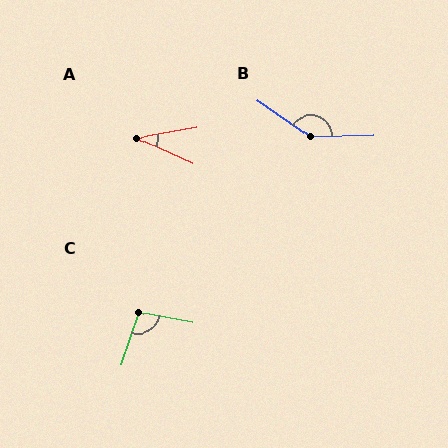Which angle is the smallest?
A, at approximately 34 degrees.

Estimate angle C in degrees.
Approximately 98 degrees.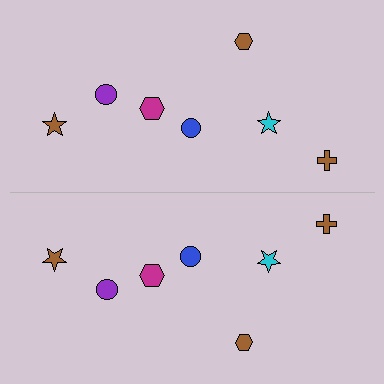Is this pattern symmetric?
Yes, this pattern has bilateral (reflection) symmetry.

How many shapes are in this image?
There are 14 shapes in this image.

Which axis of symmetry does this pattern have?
The pattern has a horizontal axis of symmetry running through the center of the image.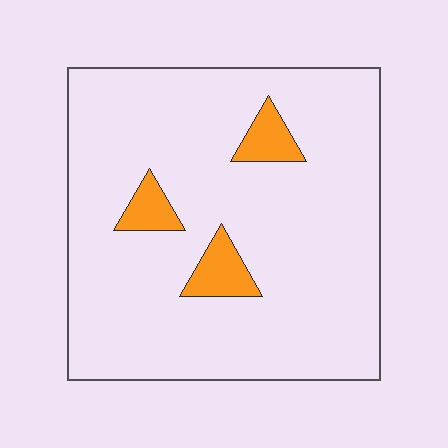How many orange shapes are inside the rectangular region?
3.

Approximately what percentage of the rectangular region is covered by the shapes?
Approximately 10%.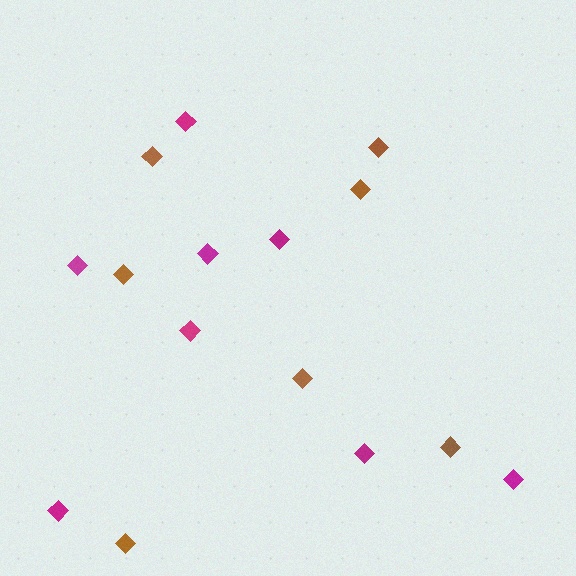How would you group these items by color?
There are 2 groups: one group of magenta diamonds (8) and one group of brown diamonds (7).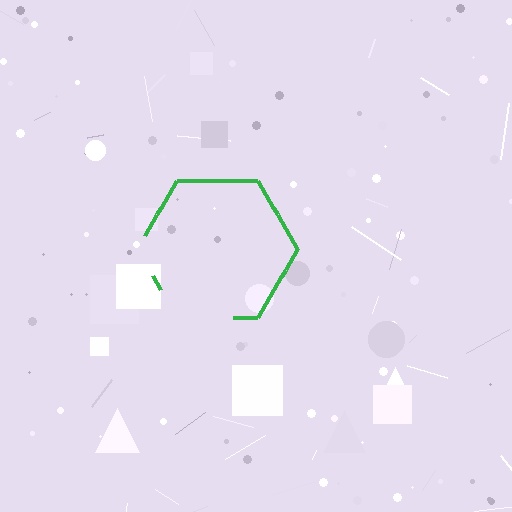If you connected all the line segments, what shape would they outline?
They would outline a hexagon.